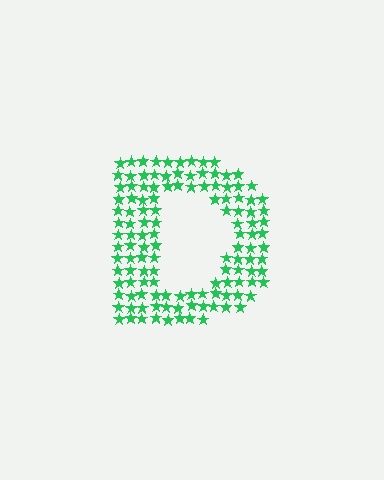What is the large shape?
The large shape is the letter D.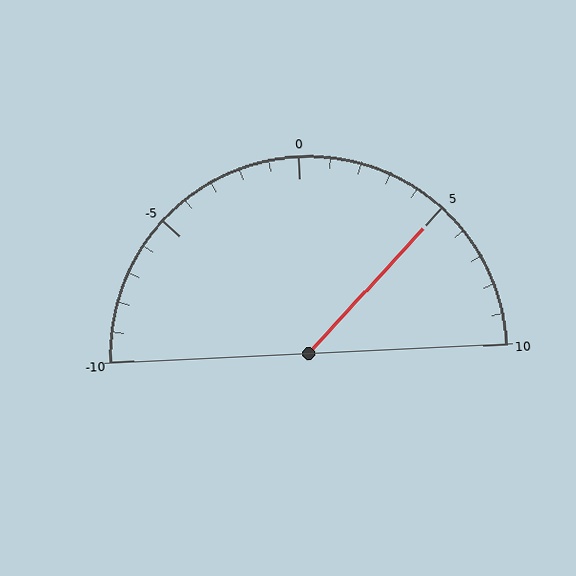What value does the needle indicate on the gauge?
The needle indicates approximately 5.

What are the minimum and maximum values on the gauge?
The gauge ranges from -10 to 10.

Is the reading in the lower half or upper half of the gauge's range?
The reading is in the upper half of the range (-10 to 10).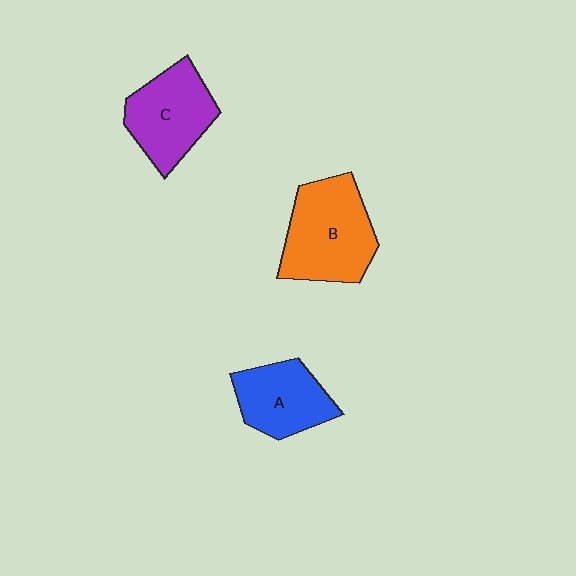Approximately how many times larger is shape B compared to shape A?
Approximately 1.4 times.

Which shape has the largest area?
Shape B (orange).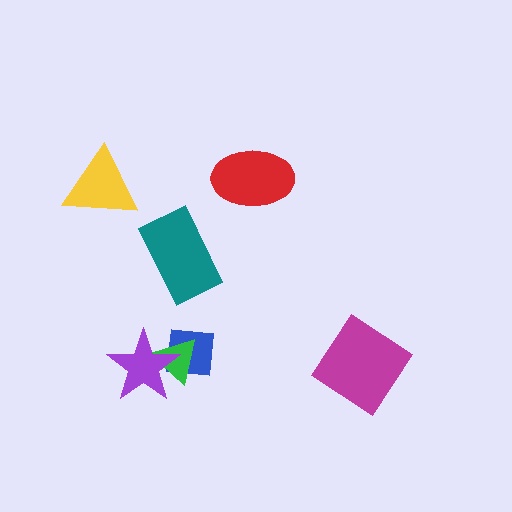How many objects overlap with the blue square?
2 objects overlap with the blue square.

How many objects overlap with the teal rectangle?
0 objects overlap with the teal rectangle.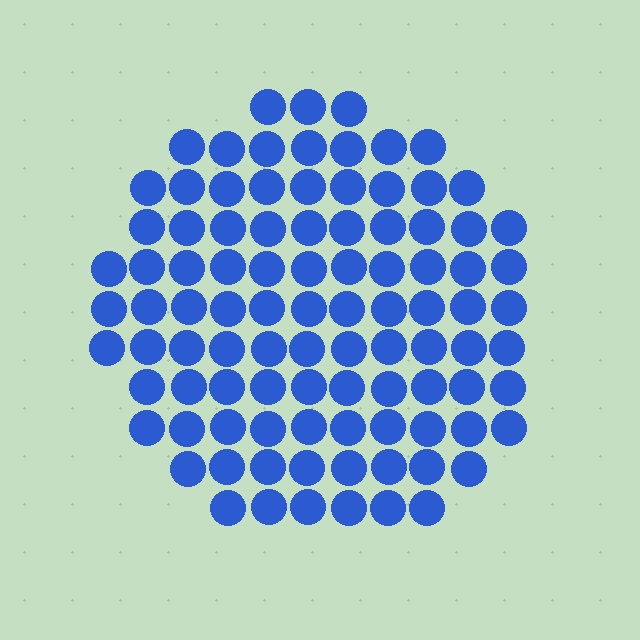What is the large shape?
The large shape is a circle.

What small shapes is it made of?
It is made of small circles.